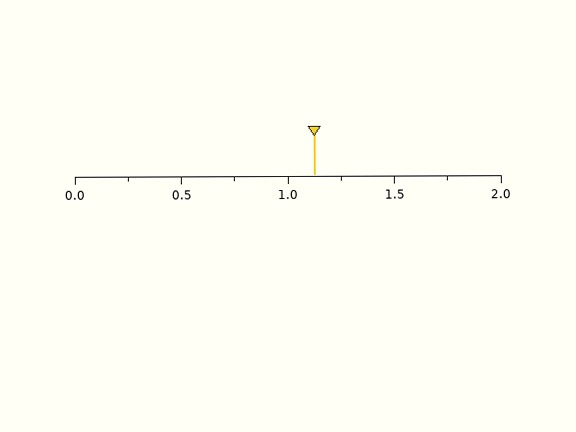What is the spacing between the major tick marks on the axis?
The major ticks are spaced 0.5 apart.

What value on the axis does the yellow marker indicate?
The marker indicates approximately 1.12.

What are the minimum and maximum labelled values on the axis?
The axis runs from 0.0 to 2.0.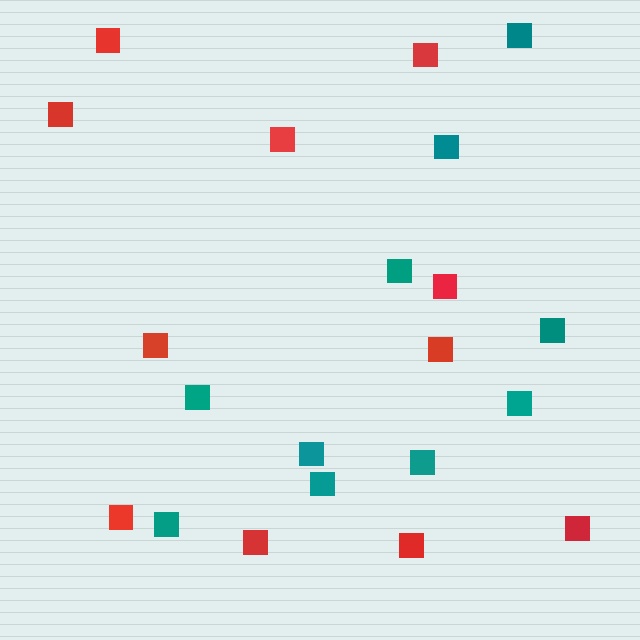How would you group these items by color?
There are 2 groups: one group of teal squares (10) and one group of red squares (11).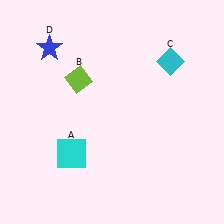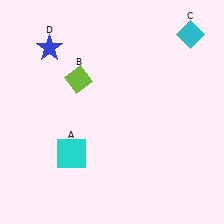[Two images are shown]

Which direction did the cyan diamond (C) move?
The cyan diamond (C) moved up.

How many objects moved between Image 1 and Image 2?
1 object moved between the two images.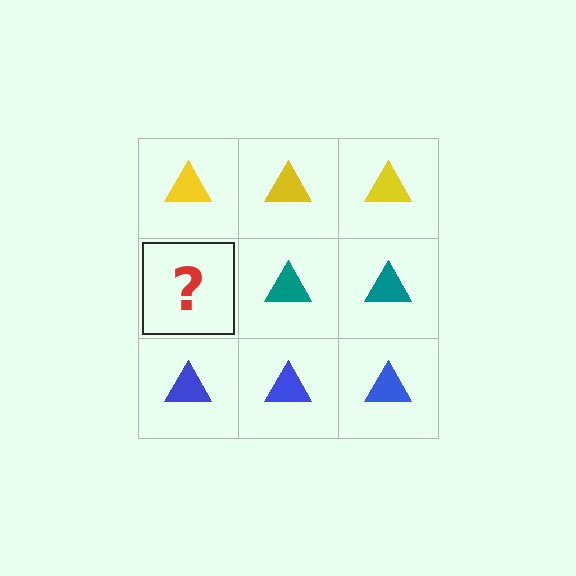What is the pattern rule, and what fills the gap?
The rule is that each row has a consistent color. The gap should be filled with a teal triangle.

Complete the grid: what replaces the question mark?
The question mark should be replaced with a teal triangle.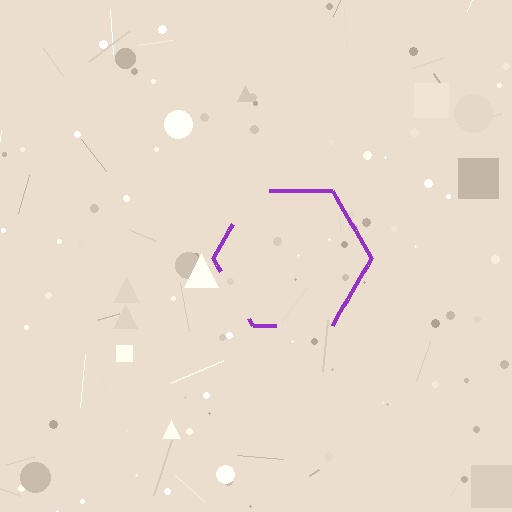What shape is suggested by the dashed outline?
The dashed outline suggests a hexagon.